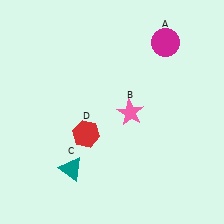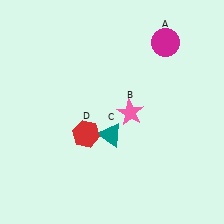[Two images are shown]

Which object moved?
The teal triangle (C) moved right.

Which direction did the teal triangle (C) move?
The teal triangle (C) moved right.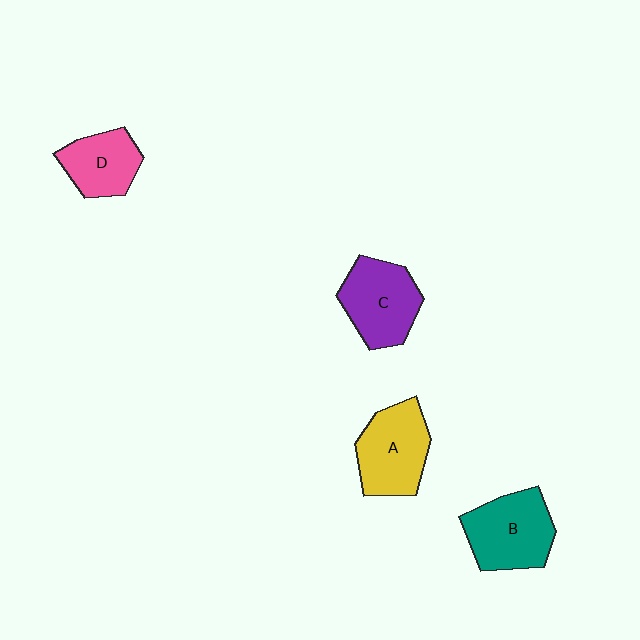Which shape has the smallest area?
Shape D (pink).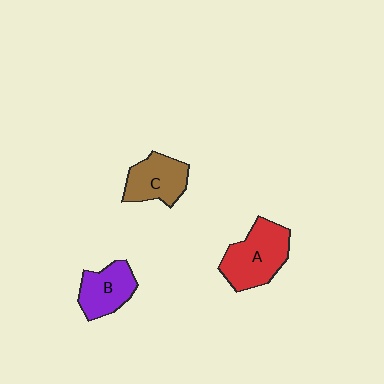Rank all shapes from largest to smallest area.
From largest to smallest: A (red), C (brown), B (purple).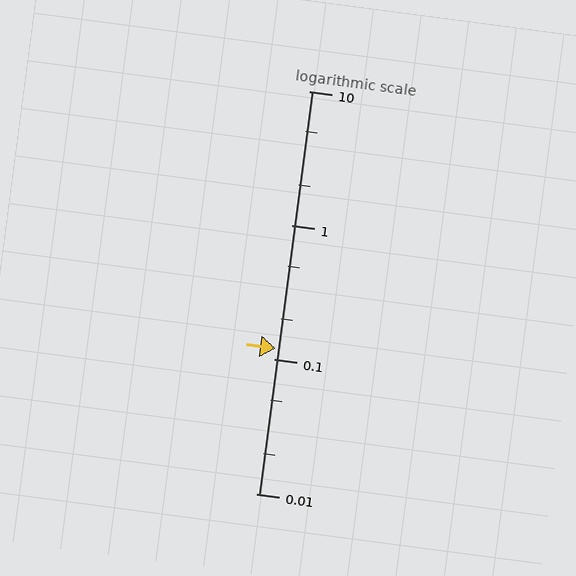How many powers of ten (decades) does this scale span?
The scale spans 3 decades, from 0.01 to 10.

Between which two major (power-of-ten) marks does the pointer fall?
The pointer is between 0.1 and 1.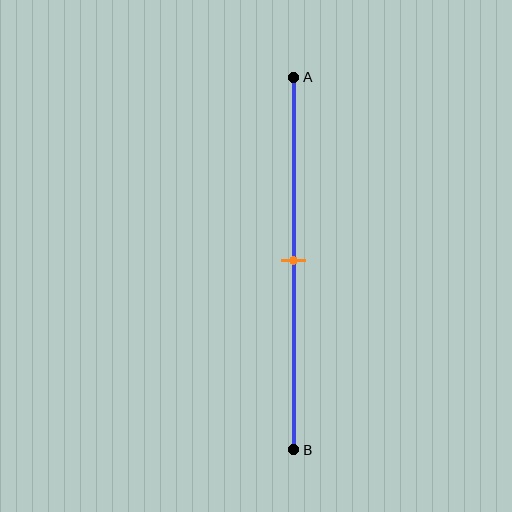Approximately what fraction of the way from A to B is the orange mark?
The orange mark is approximately 50% of the way from A to B.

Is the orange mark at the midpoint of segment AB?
Yes, the mark is approximately at the midpoint.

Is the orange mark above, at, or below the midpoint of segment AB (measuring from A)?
The orange mark is approximately at the midpoint of segment AB.